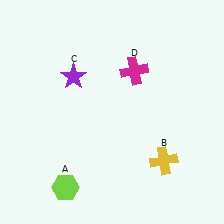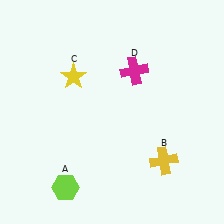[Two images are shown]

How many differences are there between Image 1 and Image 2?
There is 1 difference between the two images.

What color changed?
The star (C) changed from purple in Image 1 to yellow in Image 2.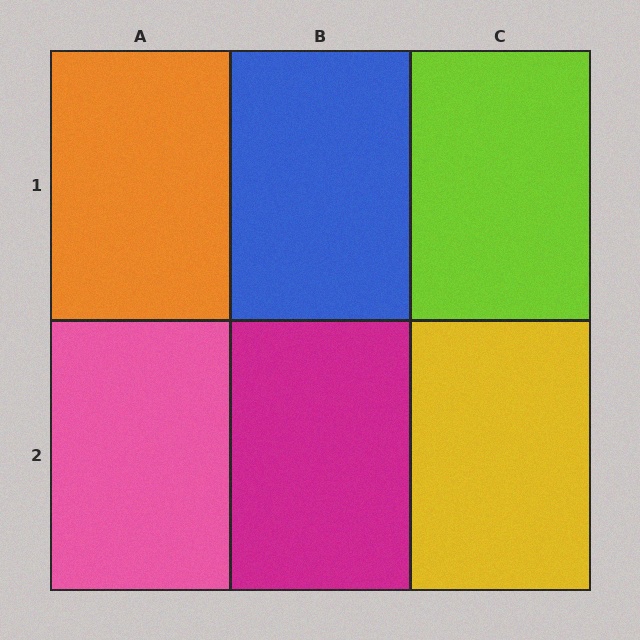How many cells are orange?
1 cell is orange.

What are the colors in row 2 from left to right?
Pink, magenta, yellow.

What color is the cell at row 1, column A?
Orange.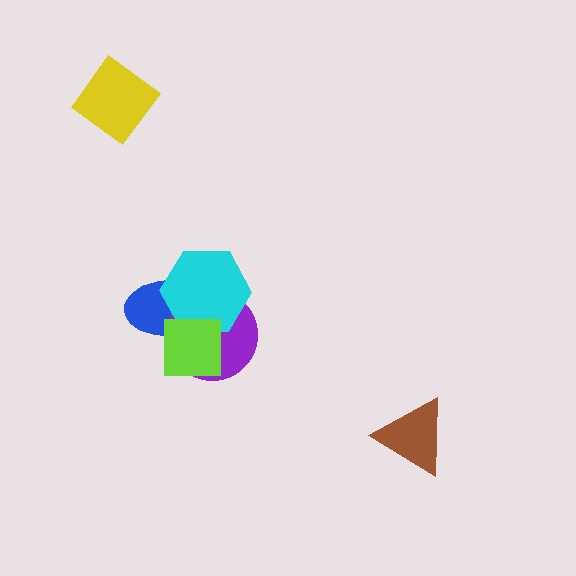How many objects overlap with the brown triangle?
0 objects overlap with the brown triangle.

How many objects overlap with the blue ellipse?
3 objects overlap with the blue ellipse.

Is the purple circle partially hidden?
Yes, it is partially covered by another shape.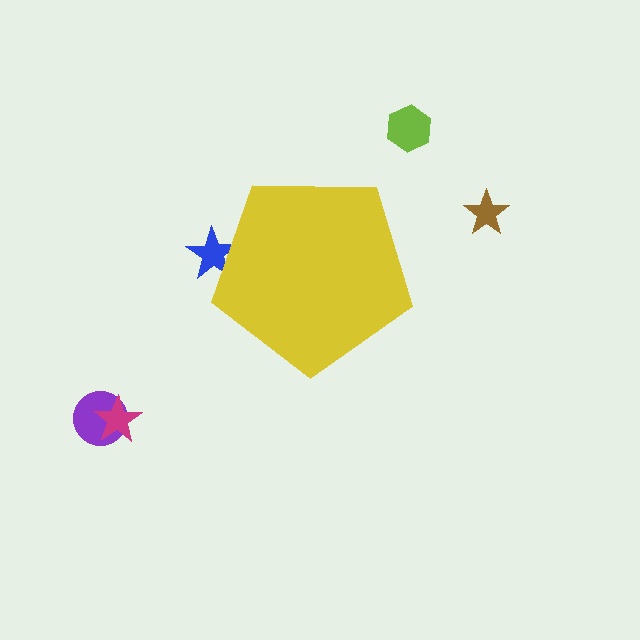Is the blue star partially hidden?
Yes, the blue star is partially hidden behind the yellow pentagon.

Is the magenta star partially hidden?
No, the magenta star is fully visible.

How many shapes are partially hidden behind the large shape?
1 shape is partially hidden.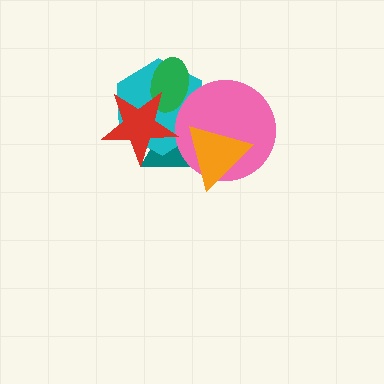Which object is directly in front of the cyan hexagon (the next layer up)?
The green ellipse is directly in front of the cyan hexagon.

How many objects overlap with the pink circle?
3 objects overlap with the pink circle.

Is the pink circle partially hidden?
Yes, it is partially covered by another shape.